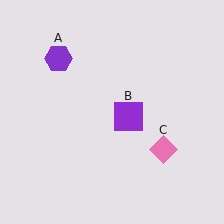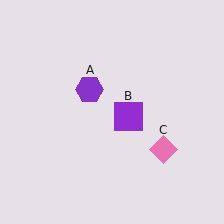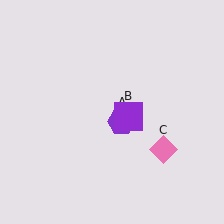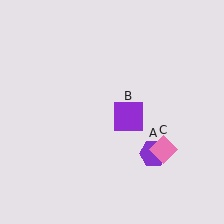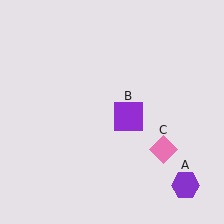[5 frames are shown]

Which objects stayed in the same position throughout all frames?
Purple square (object B) and pink diamond (object C) remained stationary.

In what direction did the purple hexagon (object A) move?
The purple hexagon (object A) moved down and to the right.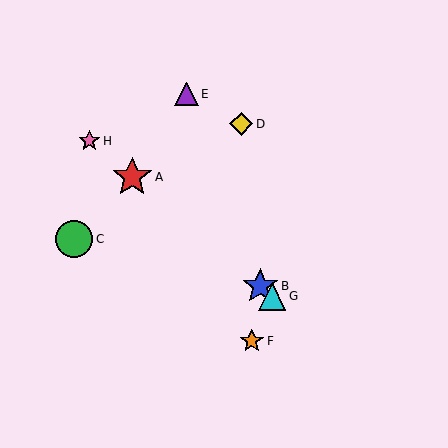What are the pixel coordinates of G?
Object G is at (272, 296).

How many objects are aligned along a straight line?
4 objects (A, B, G, H) are aligned along a straight line.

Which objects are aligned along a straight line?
Objects A, B, G, H are aligned along a straight line.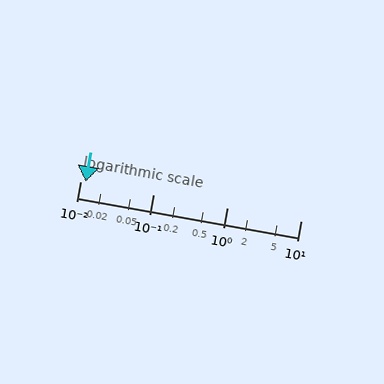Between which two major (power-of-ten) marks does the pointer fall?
The pointer is between 0.01 and 0.1.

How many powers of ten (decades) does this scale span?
The scale spans 3 decades, from 0.01 to 10.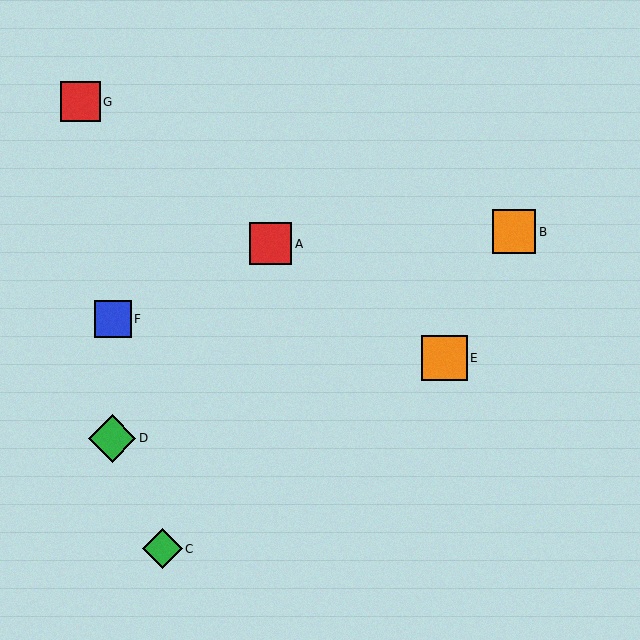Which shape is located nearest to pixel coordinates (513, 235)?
The orange square (labeled B) at (514, 232) is nearest to that location.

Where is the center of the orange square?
The center of the orange square is at (514, 232).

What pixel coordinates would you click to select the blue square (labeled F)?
Click at (113, 319) to select the blue square F.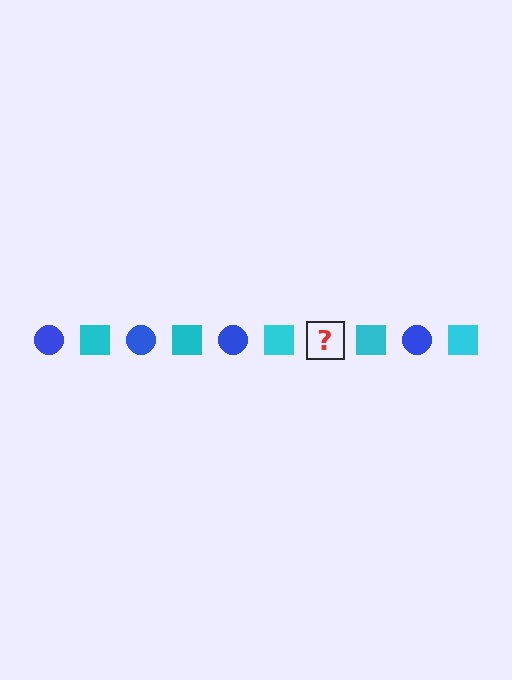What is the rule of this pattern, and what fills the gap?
The rule is that the pattern alternates between blue circle and cyan square. The gap should be filled with a blue circle.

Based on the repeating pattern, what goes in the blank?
The blank should be a blue circle.